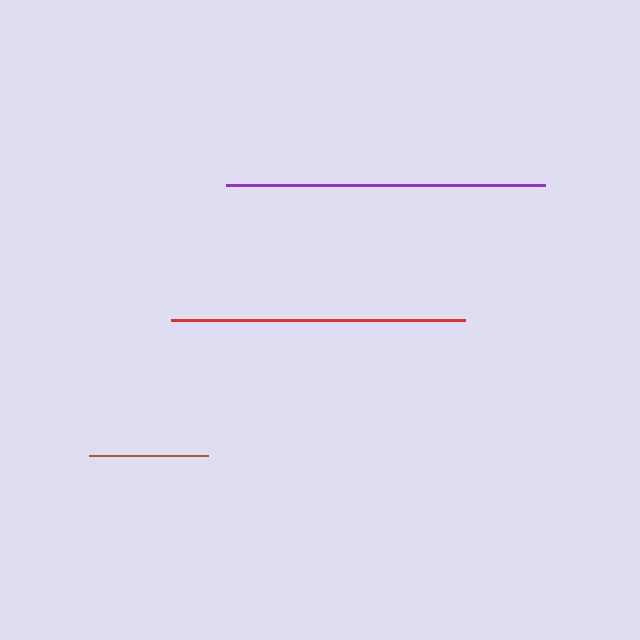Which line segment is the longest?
The purple line is the longest at approximately 319 pixels.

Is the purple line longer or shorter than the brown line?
The purple line is longer than the brown line.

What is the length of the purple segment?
The purple segment is approximately 319 pixels long.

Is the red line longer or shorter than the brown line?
The red line is longer than the brown line.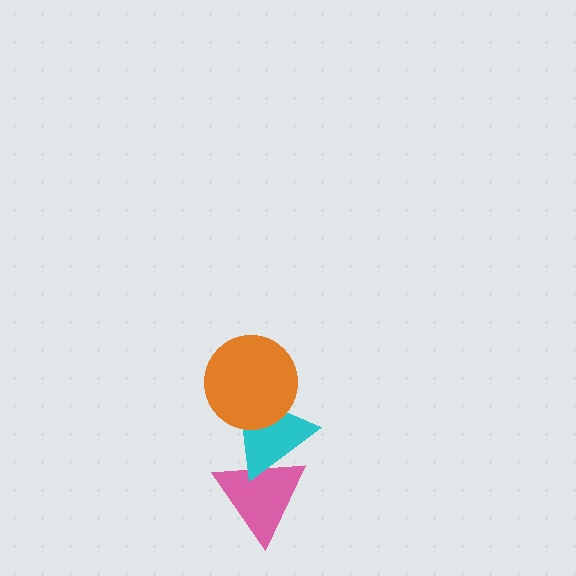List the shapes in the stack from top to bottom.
From top to bottom: the orange circle, the cyan triangle, the pink triangle.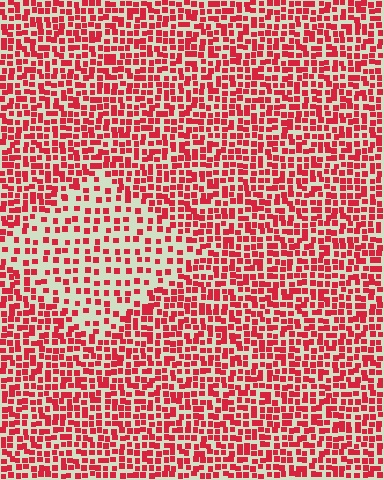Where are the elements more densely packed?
The elements are more densely packed outside the diamond boundary.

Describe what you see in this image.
The image contains small red elements arranged at two different densities. A diamond-shaped region is visible where the elements are less densely packed than the surrounding area.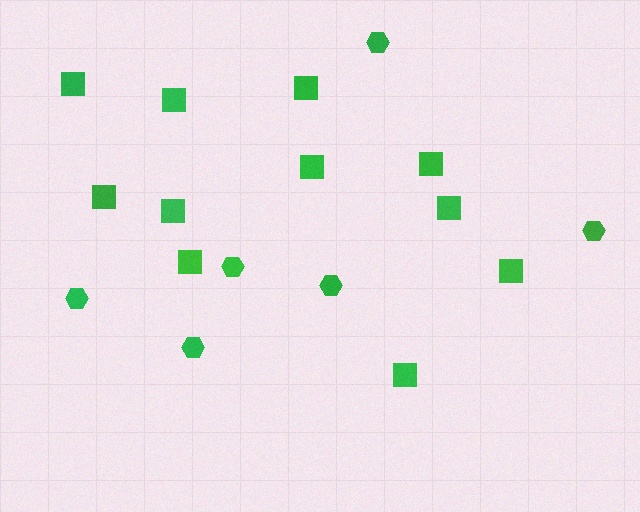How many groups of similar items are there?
There are 2 groups: one group of squares (11) and one group of hexagons (6).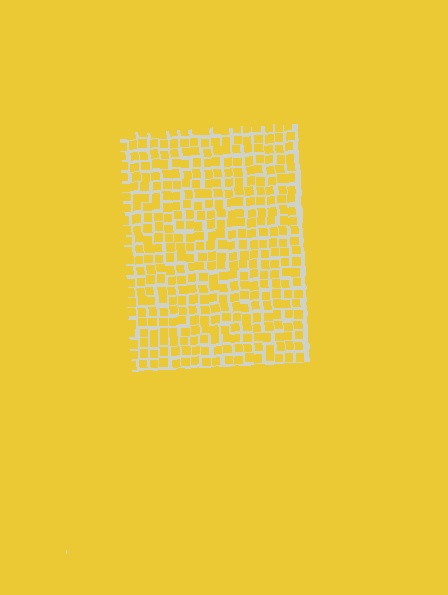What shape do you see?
I see a rectangle.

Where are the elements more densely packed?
The elements are more densely packed outside the rectangle boundary.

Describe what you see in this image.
The image contains small yellow elements arranged at two different densities. A rectangle-shaped region is visible where the elements are less densely packed than the surrounding area.